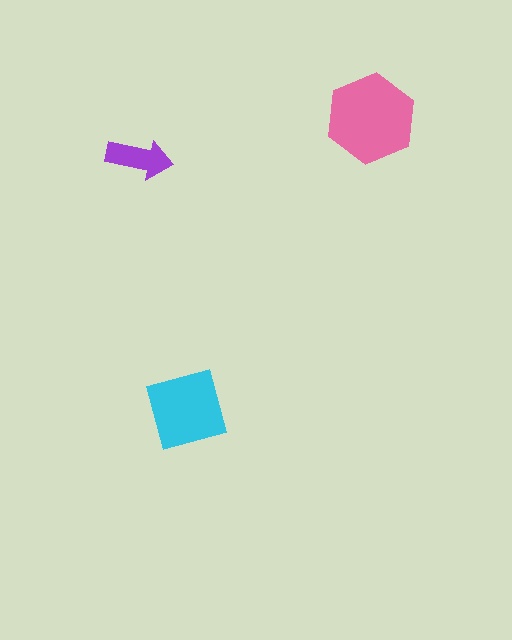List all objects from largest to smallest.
The pink hexagon, the cyan square, the purple arrow.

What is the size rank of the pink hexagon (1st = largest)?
1st.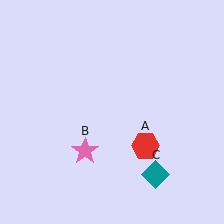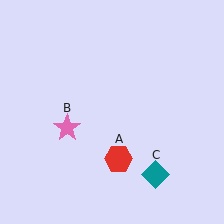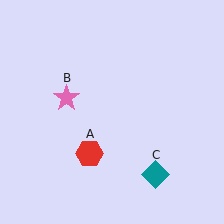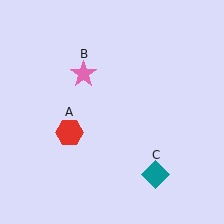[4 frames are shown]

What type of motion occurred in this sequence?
The red hexagon (object A), pink star (object B) rotated clockwise around the center of the scene.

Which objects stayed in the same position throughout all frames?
Teal diamond (object C) remained stationary.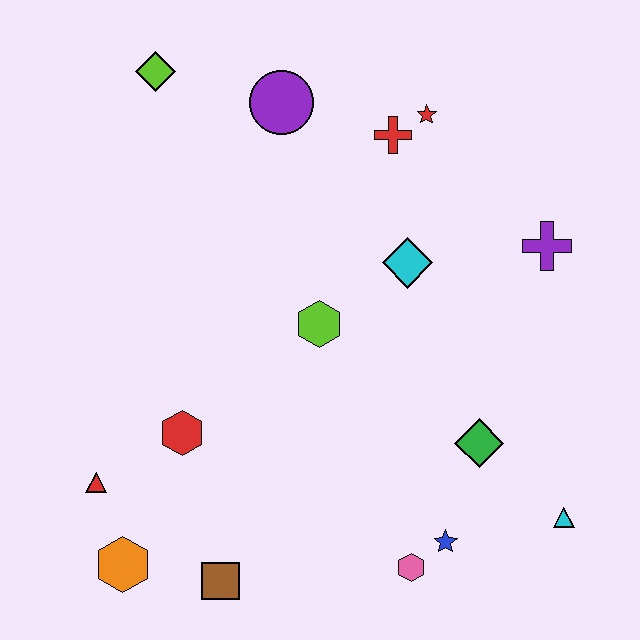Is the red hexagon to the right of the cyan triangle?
No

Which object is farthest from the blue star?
The lime diamond is farthest from the blue star.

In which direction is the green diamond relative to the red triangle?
The green diamond is to the right of the red triangle.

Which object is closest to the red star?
The red cross is closest to the red star.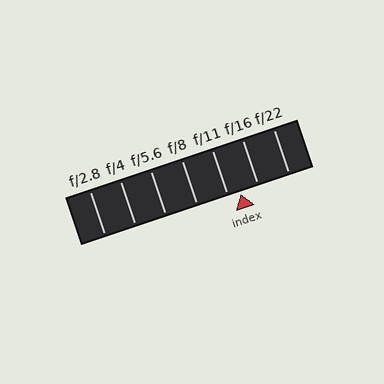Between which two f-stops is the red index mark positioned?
The index mark is between f/11 and f/16.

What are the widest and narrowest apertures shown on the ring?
The widest aperture shown is f/2.8 and the narrowest is f/22.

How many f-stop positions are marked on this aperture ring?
There are 7 f-stop positions marked.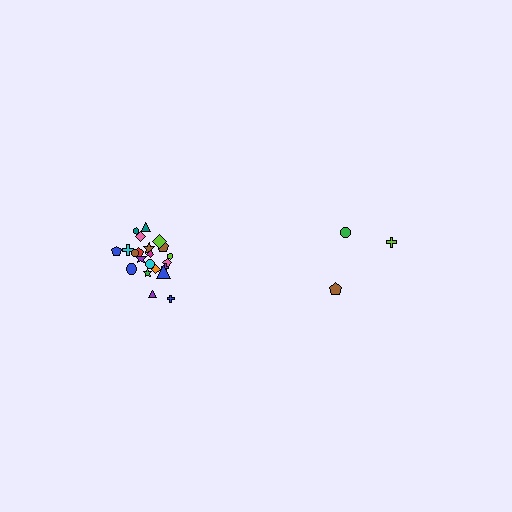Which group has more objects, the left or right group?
The left group.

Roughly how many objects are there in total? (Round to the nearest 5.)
Roughly 25 objects in total.